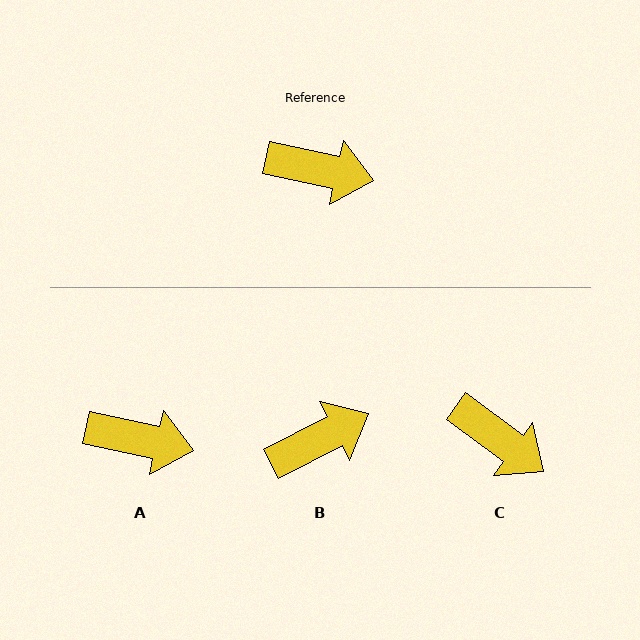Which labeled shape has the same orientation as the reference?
A.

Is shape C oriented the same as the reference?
No, it is off by about 25 degrees.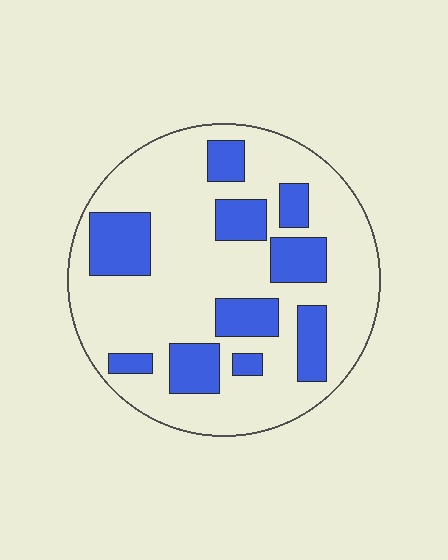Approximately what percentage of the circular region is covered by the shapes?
Approximately 25%.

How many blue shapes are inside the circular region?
10.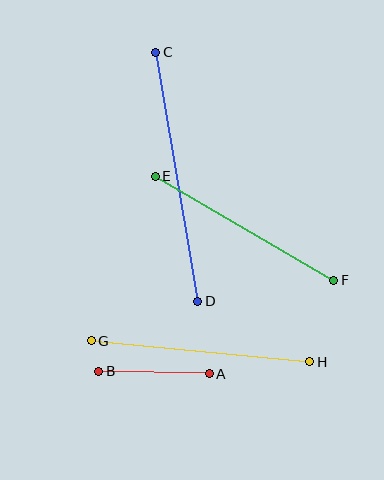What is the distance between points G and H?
The distance is approximately 219 pixels.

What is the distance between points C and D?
The distance is approximately 252 pixels.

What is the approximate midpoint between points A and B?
The midpoint is at approximately (154, 372) pixels.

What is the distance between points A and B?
The distance is approximately 110 pixels.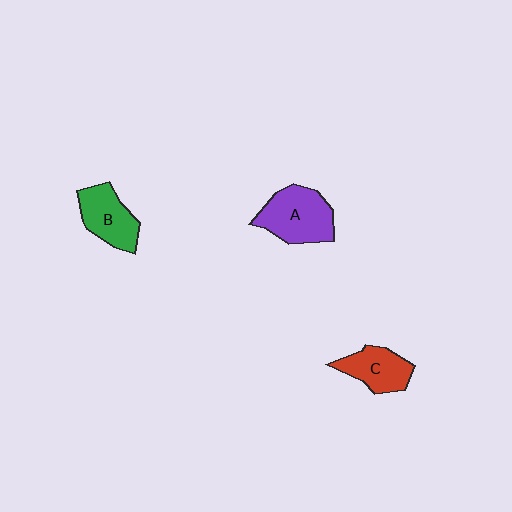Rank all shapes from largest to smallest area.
From largest to smallest: A (purple), B (green), C (red).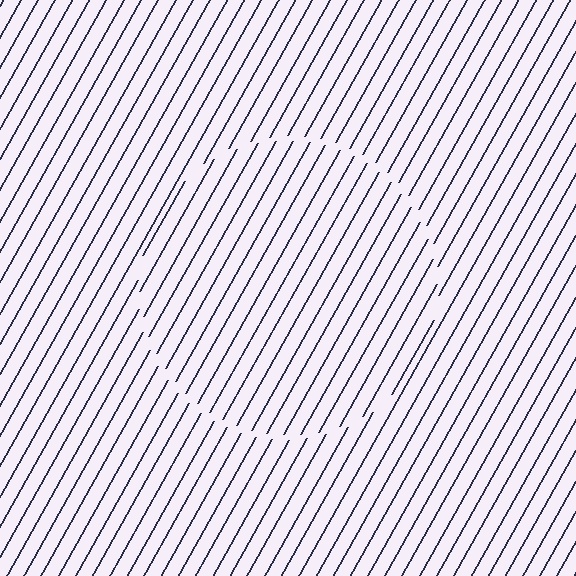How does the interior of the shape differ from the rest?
The interior of the shape contains the same grating, shifted by half a period — the contour is defined by the phase discontinuity where line-ends from the inner and outer gratings abut.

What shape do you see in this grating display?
An illusory circle. The interior of the shape contains the same grating, shifted by half a period — the contour is defined by the phase discontinuity where line-ends from the inner and outer gratings abut.